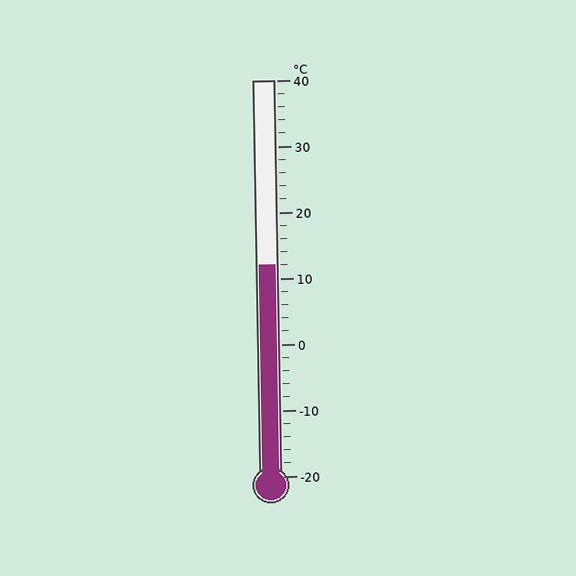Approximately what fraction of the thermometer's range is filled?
The thermometer is filled to approximately 55% of its range.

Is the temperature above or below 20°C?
The temperature is below 20°C.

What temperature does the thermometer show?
The thermometer shows approximately 12°C.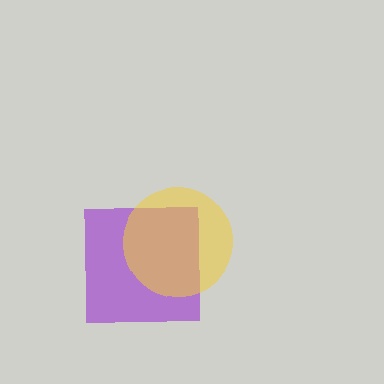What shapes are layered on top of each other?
The layered shapes are: a purple square, a yellow circle.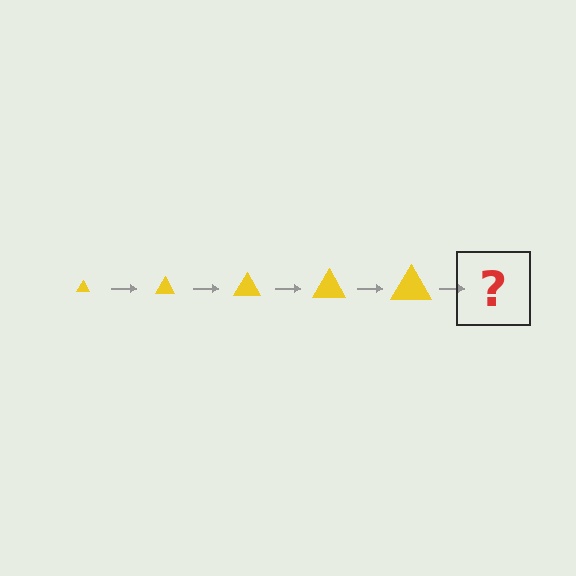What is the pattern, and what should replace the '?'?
The pattern is that the triangle gets progressively larger each step. The '?' should be a yellow triangle, larger than the previous one.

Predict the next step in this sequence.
The next step is a yellow triangle, larger than the previous one.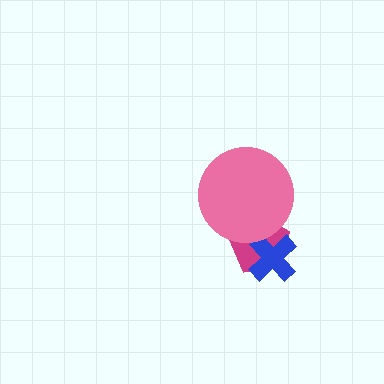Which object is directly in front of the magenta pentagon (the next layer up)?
The blue cross is directly in front of the magenta pentagon.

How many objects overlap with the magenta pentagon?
2 objects overlap with the magenta pentagon.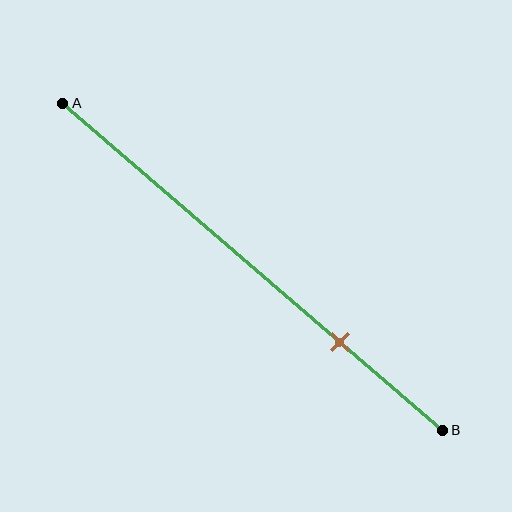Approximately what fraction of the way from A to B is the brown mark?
The brown mark is approximately 75% of the way from A to B.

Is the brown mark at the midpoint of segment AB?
No, the mark is at about 75% from A, not at the 50% midpoint.